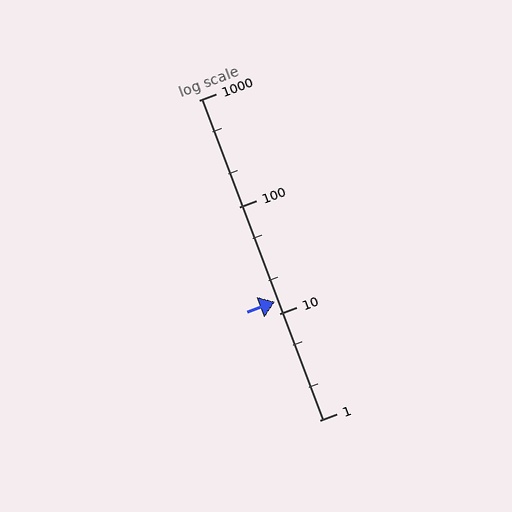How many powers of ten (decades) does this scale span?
The scale spans 3 decades, from 1 to 1000.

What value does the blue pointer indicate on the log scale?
The pointer indicates approximately 13.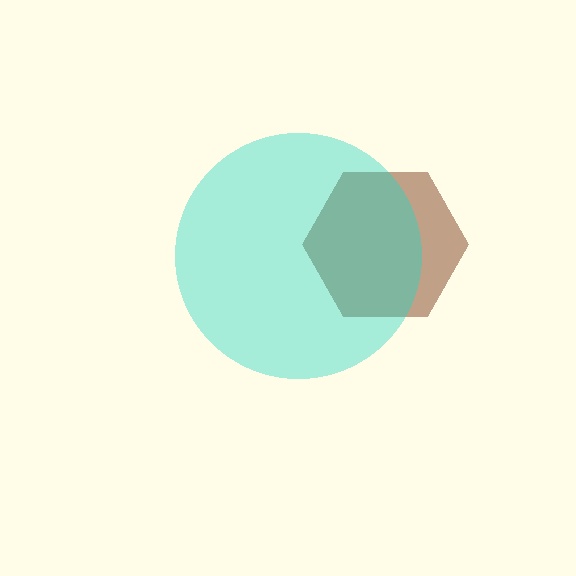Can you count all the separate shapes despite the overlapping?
Yes, there are 2 separate shapes.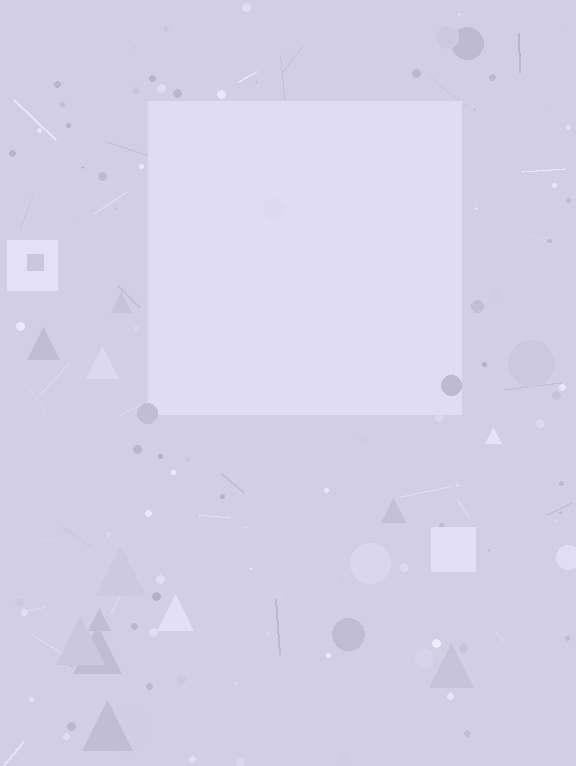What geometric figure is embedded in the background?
A square is embedded in the background.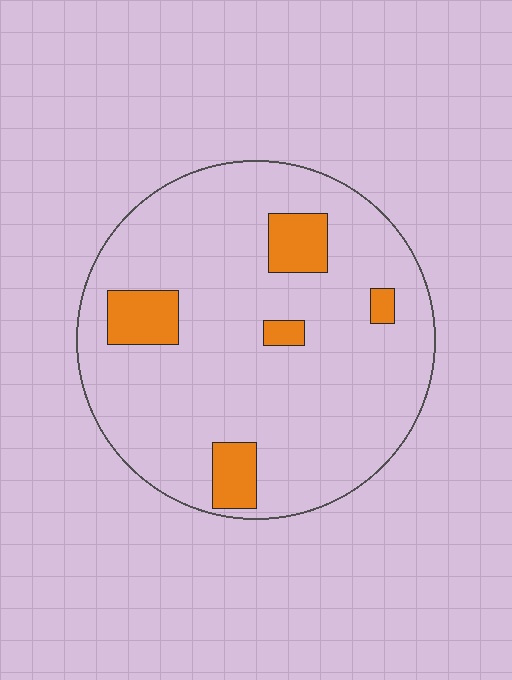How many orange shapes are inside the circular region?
5.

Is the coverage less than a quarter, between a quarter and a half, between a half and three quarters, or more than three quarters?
Less than a quarter.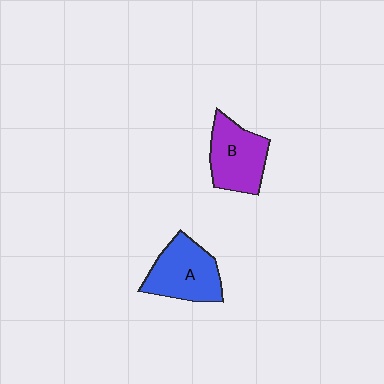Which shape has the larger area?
Shape A (blue).